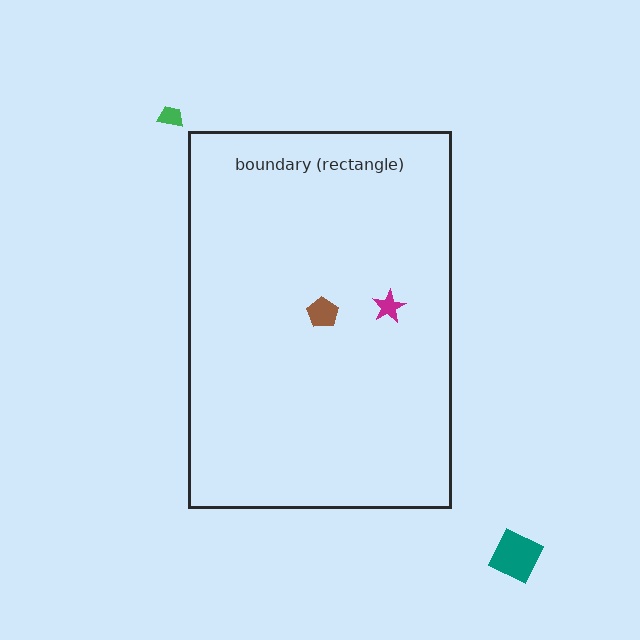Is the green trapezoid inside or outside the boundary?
Outside.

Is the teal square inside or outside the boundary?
Outside.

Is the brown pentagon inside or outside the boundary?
Inside.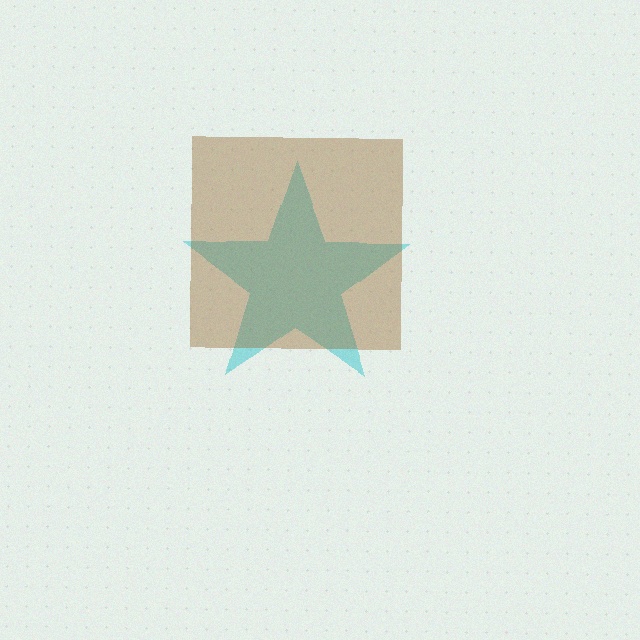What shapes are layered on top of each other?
The layered shapes are: a cyan star, a brown square.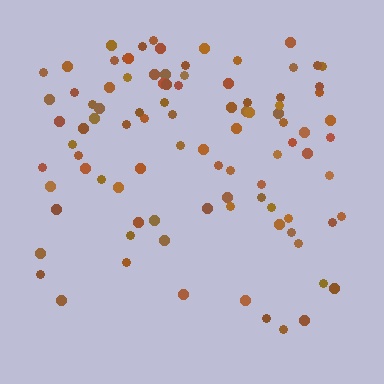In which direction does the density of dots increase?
From bottom to top, with the top side densest.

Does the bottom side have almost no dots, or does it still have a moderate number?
Still a moderate number, just noticeably fewer than the top.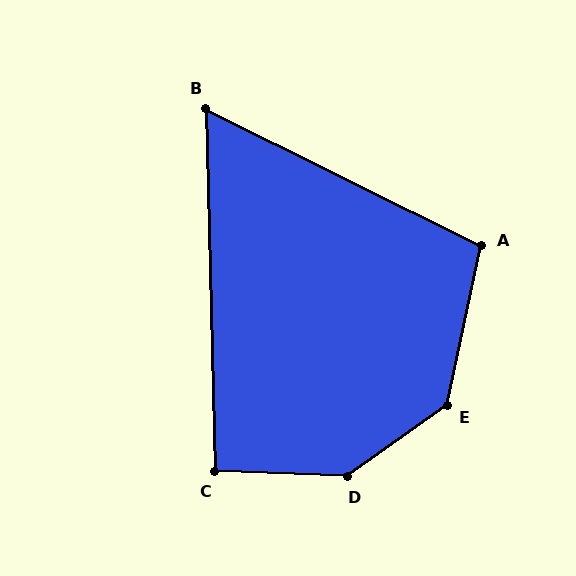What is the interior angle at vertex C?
Approximately 94 degrees (approximately right).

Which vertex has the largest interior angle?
D, at approximately 142 degrees.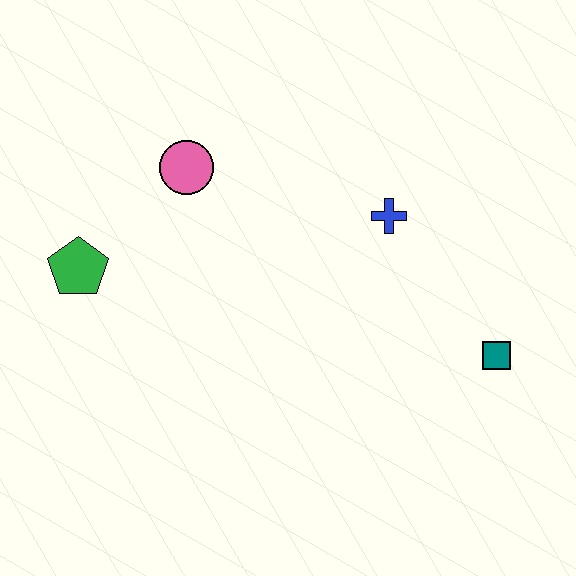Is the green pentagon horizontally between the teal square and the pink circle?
No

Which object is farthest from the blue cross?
The green pentagon is farthest from the blue cross.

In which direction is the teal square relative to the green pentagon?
The teal square is to the right of the green pentagon.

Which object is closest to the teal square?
The blue cross is closest to the teal square.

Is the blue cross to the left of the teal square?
Yes